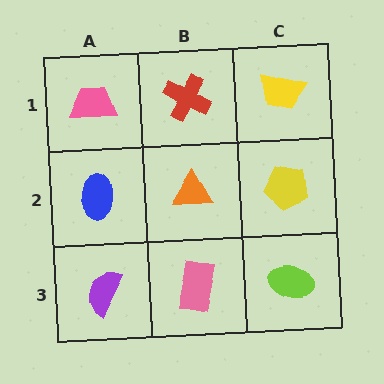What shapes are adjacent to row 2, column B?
A red cross (row 1, column B), a pink rectangle (row 3, column B), a blue ellipse (row 2, column A), a yellow pentagon (row 2, column C).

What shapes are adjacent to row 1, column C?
A yellow pentagon (row 2, column C), a red cross (row 1, column B).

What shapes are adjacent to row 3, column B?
An orange triangle (row 2, column B), a purple semicircle (row 3, column A), a lime ellipse (row 3, column C).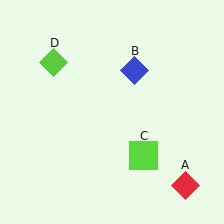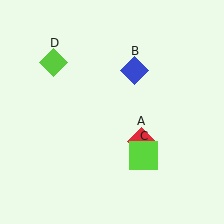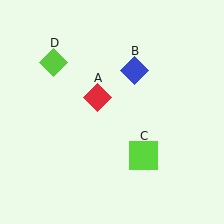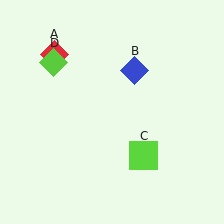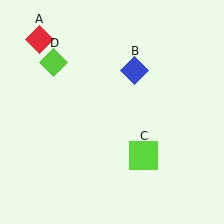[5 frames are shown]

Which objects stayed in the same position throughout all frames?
Blue diamond (object B) and lime square (object C) and lime diamond (object D) remained stationary.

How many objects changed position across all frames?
1 object changed position: red diamond (object A).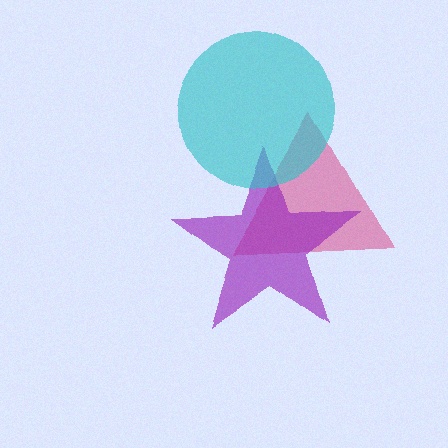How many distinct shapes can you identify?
There are 3 distinct shapes: a pink triangle, a purple star, a cyan circle.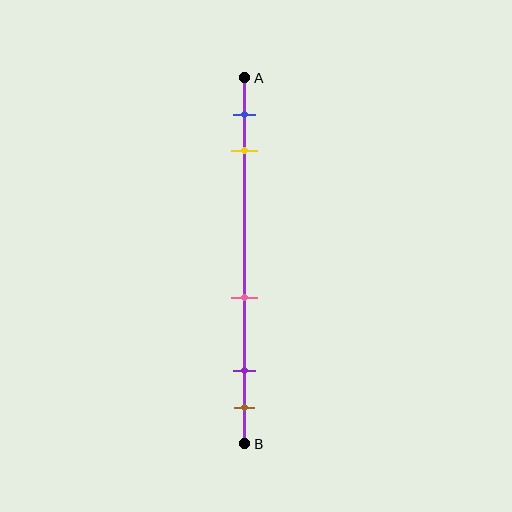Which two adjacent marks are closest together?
The purple and brown marks are the closest adjacent pair.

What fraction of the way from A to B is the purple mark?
The purple mark is approximately 80% (0.8) of the way from A to B.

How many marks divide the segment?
There are 5 marks dividing the segment.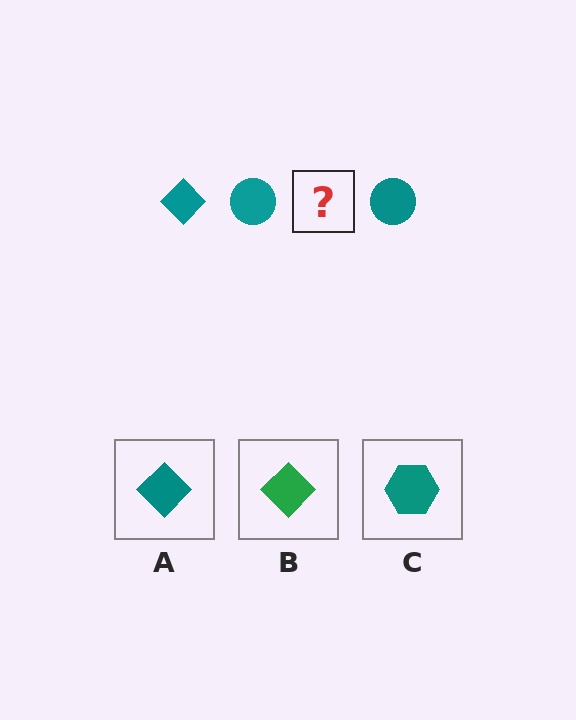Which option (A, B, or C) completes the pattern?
A.